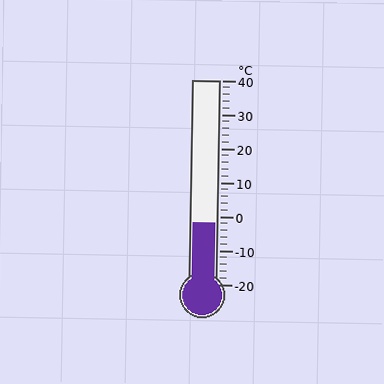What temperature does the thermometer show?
The thermometer shows approximately -2°C.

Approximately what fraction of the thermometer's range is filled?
The thermometer is filled to approximately 30% of its range.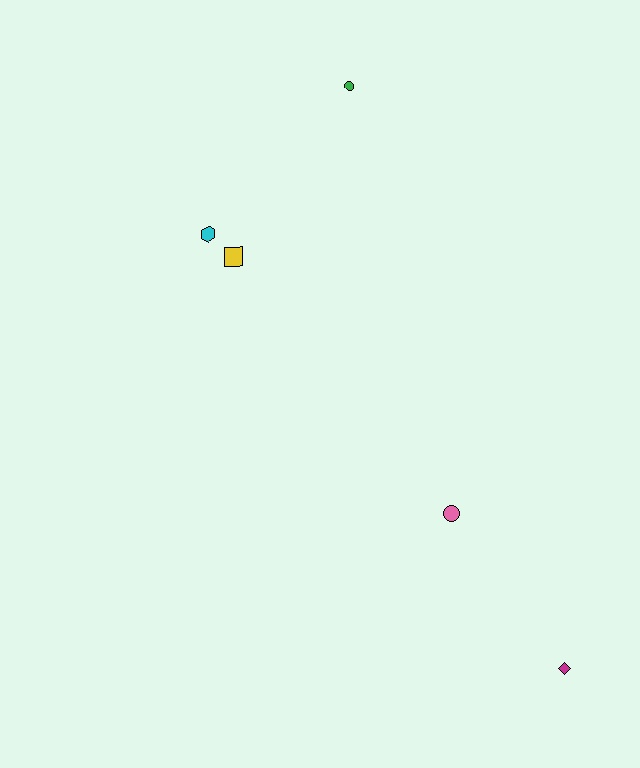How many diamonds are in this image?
There is 1 diamond.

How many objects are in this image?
There are 5 objects.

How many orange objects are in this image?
There are no orange objects.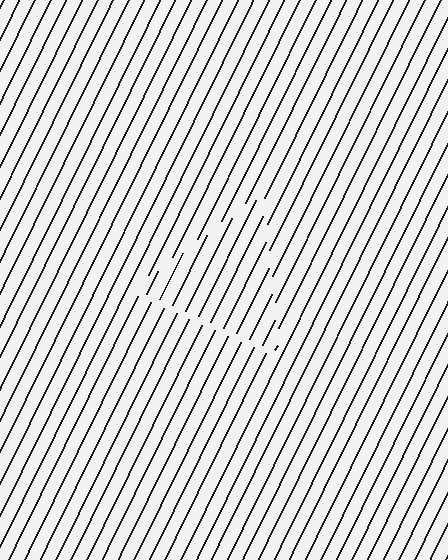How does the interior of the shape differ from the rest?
The interior of the shape contains the same grating, shifted by half a period — the contour is defined by the phase discontinuity where line-ends from the inner and outer gratings abut.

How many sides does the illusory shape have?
3 sides — the line-ends trace a triangle.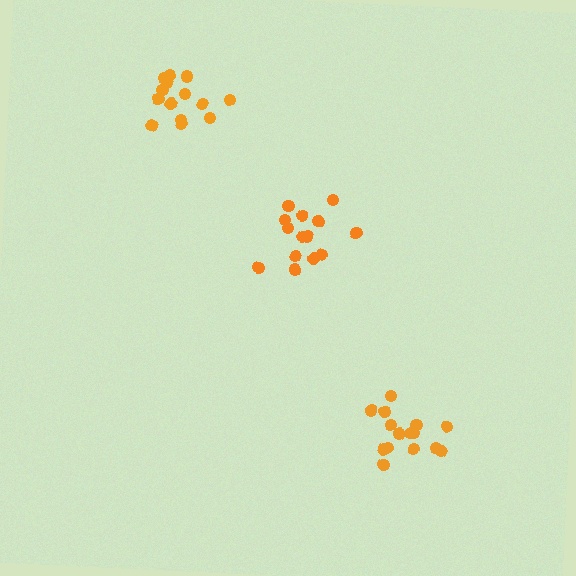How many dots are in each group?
Group 1: 14 dots, Group 2: 15 dots, Group 3: 14 dots (43 total).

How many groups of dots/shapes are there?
There are 3 groups.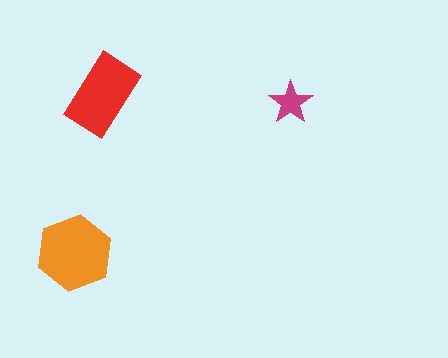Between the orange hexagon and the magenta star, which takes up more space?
The orange hexagon.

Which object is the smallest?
The magenta star.